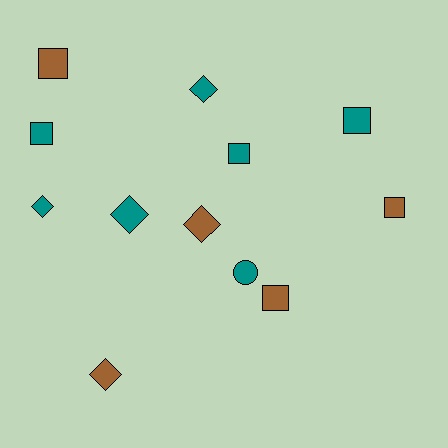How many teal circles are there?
There is 1 teal circle.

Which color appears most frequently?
Teal, with 7 objects.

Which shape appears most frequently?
Square, with 6 objects.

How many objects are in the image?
There are 12 objects.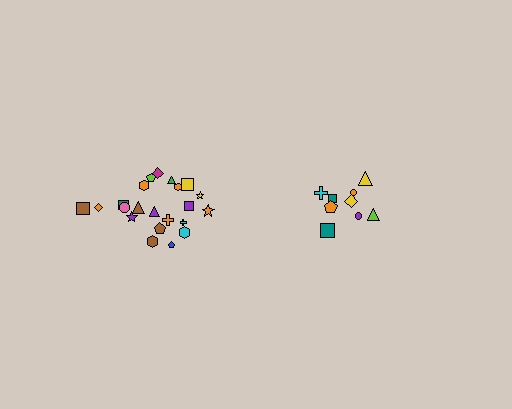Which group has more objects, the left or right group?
The left group.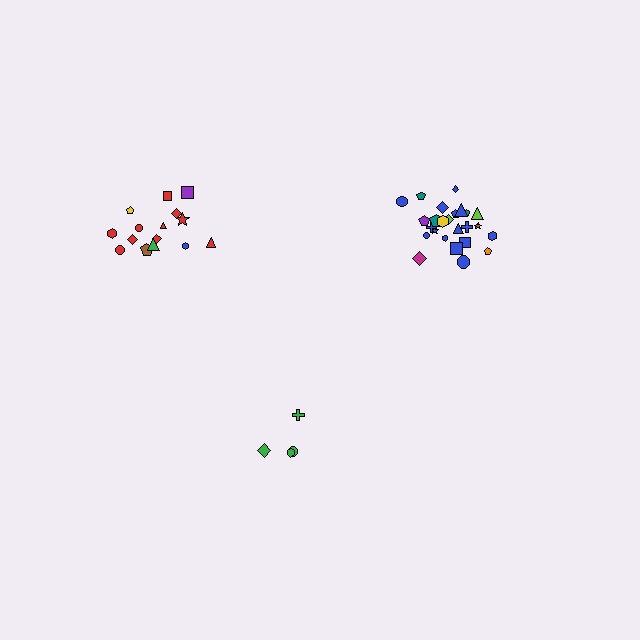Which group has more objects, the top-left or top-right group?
The top-right group.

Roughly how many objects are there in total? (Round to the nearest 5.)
Roughly 45 objects in total.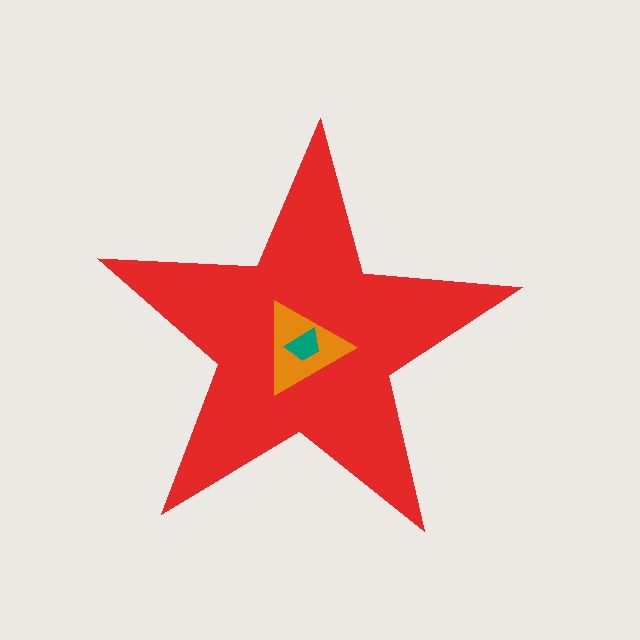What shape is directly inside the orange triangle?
The teal trapezoid.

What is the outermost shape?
The red star.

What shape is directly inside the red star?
The orange triangle.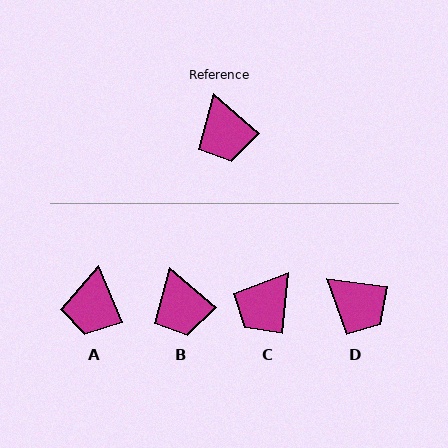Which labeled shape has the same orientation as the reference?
B.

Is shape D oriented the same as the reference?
No, it is off by about 34 degrees.